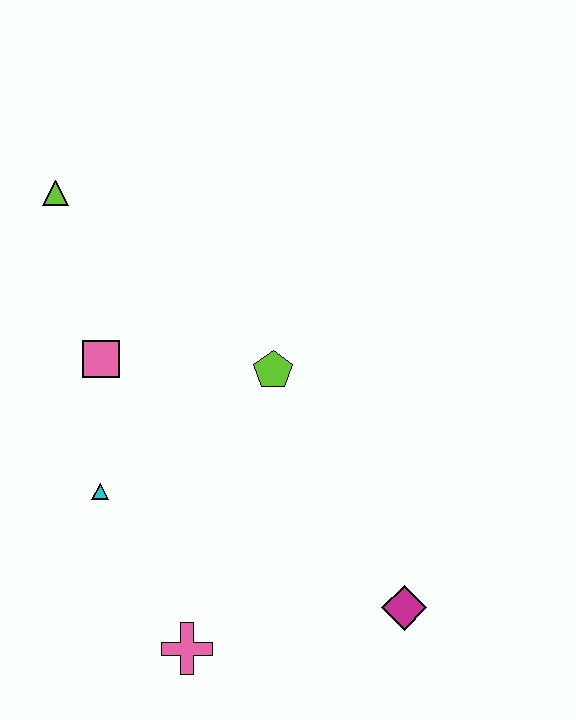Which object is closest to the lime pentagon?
The pink square is closest to the lime pentagon.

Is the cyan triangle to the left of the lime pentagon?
Yes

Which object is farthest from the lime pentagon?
The pink cross is farthest from the lime pentagon.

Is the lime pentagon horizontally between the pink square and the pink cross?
No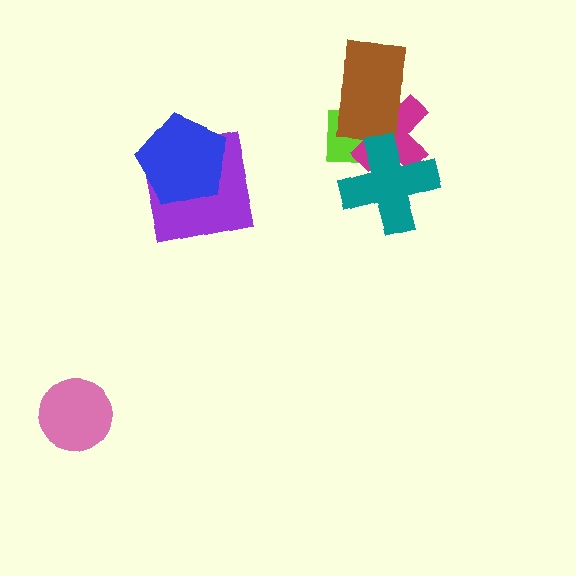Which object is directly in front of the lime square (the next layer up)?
The magenta cross is directly in front of the lime square.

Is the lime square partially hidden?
Yes, it is partially covered by another shape.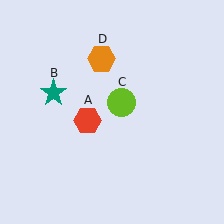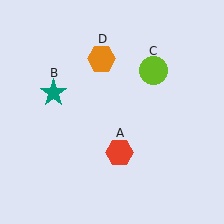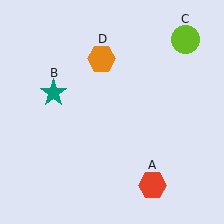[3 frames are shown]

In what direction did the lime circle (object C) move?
The lime circle (object C) moved up and to the right.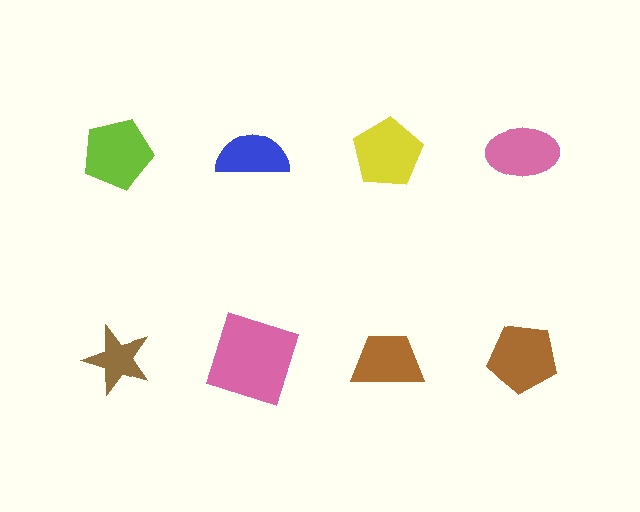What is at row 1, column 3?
A yellow pentagon.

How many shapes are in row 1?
4 shapes.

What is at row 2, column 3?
A brown trapezoid.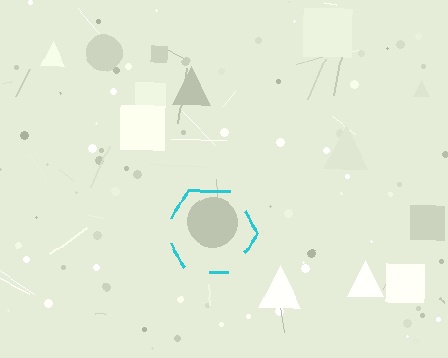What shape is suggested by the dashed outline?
The dashed outline suggests a hexagon.